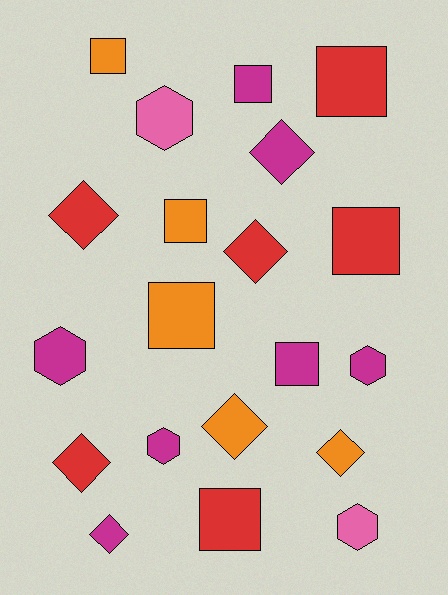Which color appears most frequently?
Magenta, with 7 objects.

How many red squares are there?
There are 3 red squares.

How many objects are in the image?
There are 20 objects.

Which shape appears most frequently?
Square, with 8 objects.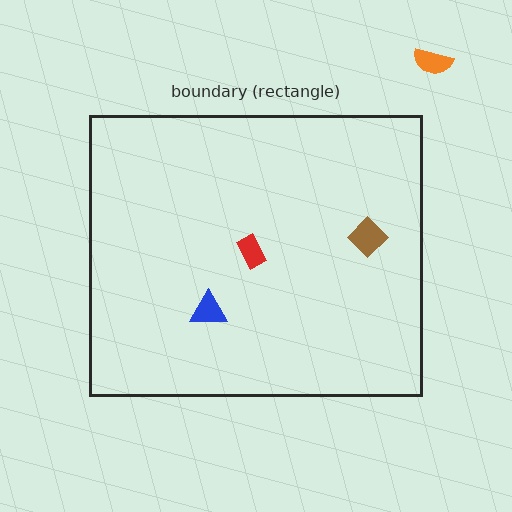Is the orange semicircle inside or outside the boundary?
Outside.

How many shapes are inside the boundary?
3 inside, 1 outside.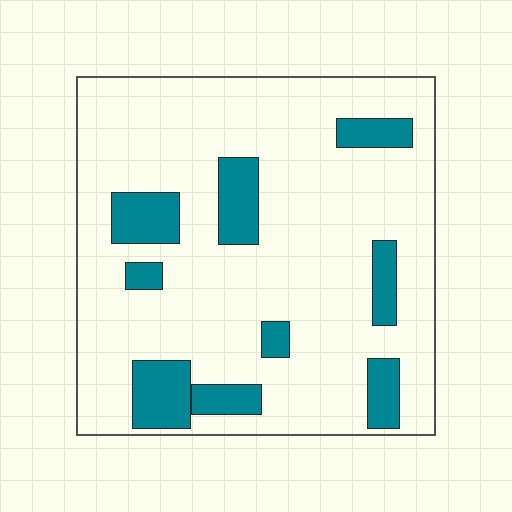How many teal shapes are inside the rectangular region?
9.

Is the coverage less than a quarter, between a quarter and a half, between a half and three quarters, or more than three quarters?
Less than a quarter.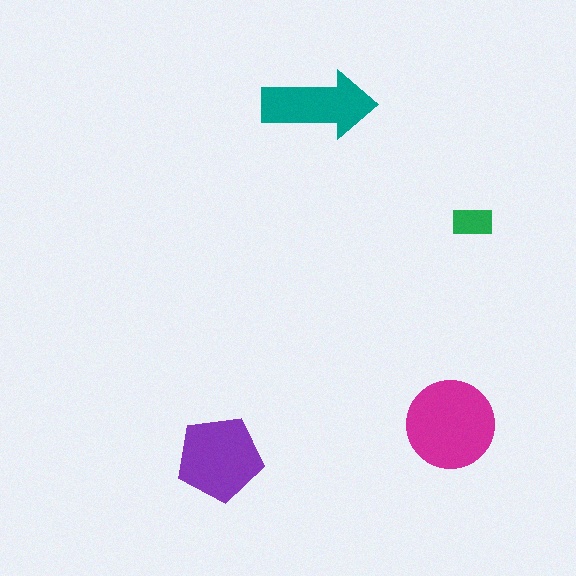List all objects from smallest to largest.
The green rectangle, the teal arrow, the purple pentagon, the magenta circle.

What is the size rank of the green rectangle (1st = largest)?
4th.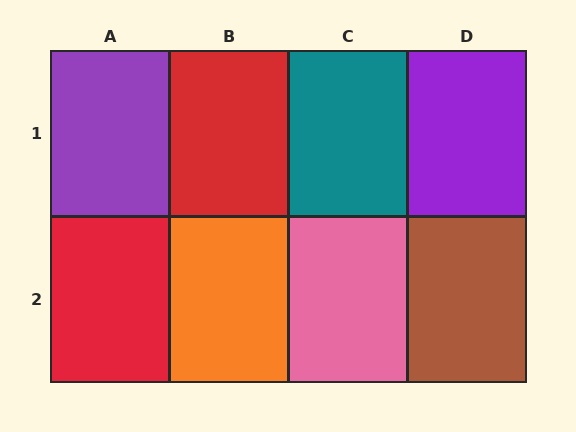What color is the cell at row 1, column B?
Red.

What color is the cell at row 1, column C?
Teal.